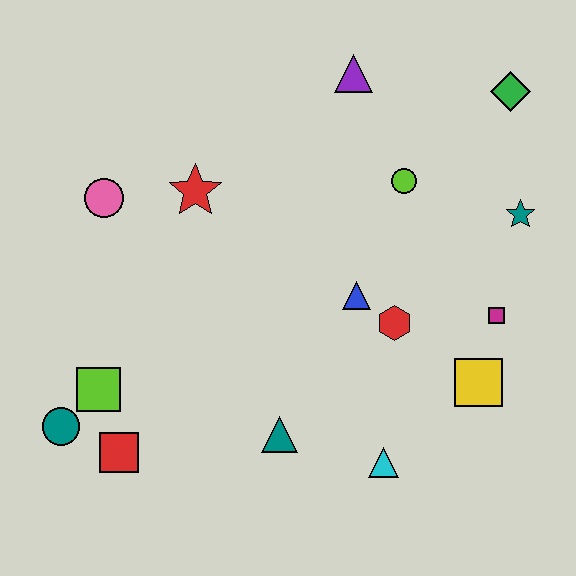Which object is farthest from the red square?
The green diamond is farthest from the red square.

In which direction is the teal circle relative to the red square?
The teal circle is to the left of the red square.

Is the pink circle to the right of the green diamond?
No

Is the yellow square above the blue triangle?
No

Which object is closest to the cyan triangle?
The teal triangle is closest to the cyan triangle.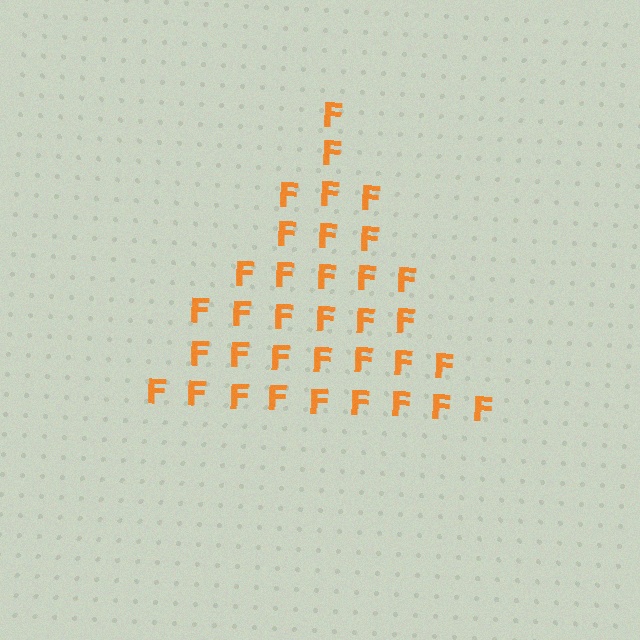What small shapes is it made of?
It is made of small letter F's.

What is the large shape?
The large shape is a triangle.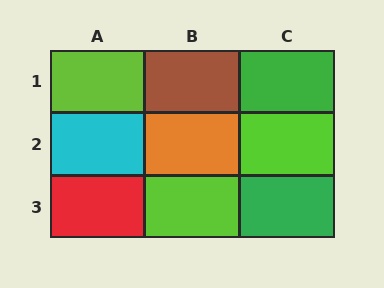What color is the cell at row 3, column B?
Lime.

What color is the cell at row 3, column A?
Red.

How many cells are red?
1 cell is red.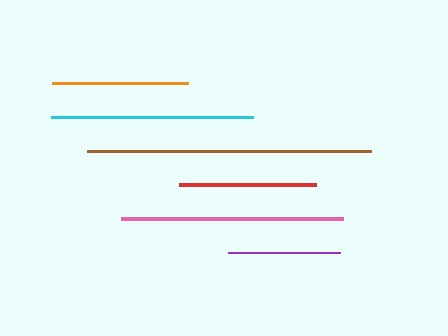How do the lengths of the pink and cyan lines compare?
The pink and cyan lines are approximately the same length.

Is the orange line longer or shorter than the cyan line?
The cyan line is longer than the orange line.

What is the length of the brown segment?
The brown segment is approximately 285 pixels long.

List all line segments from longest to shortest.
From longest to shortest: brown, pink, cyan, red, orange, purple.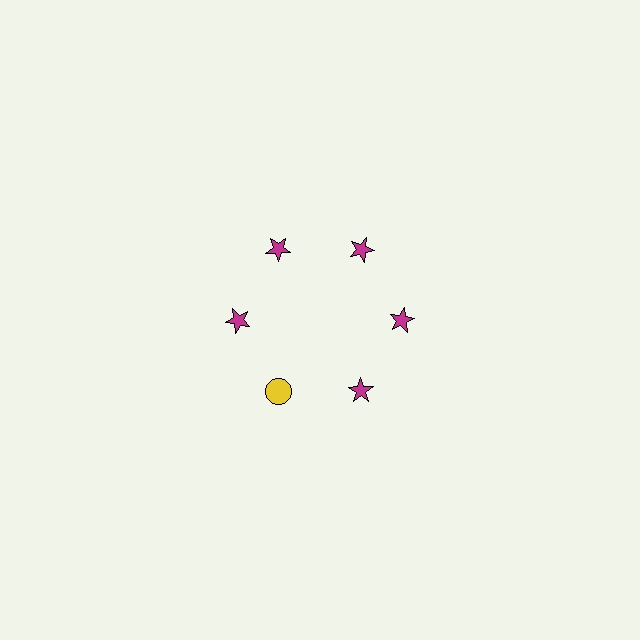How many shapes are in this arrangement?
There are 6 shapes arranged in a ring pattern.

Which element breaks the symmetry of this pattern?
The yellow circle at roughly the 7 o'clock position breaks the symmetry. All other shapes are magenta stars.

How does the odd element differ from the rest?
It differs in both color (yellow instead of magenta) and shape (circle instead of star).